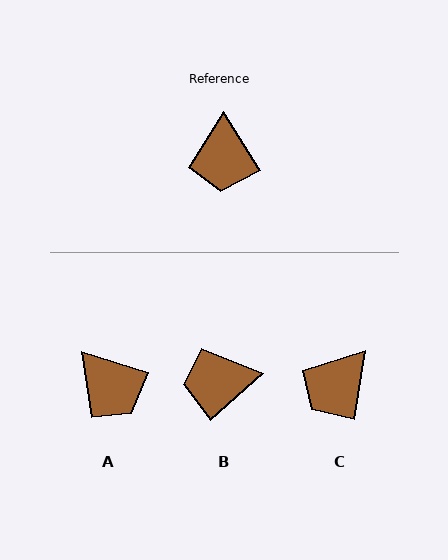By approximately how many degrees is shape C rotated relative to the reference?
Approximately 41 degrees clockwise.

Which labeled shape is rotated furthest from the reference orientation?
B, about 80 degrees away.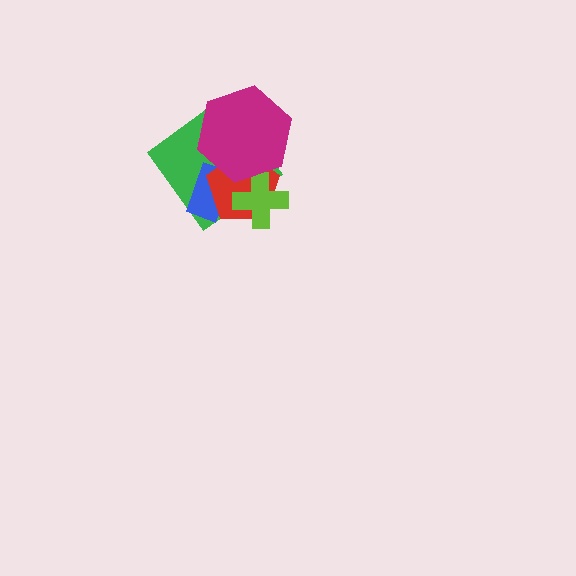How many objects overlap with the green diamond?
4 objects overlap with the green diamond.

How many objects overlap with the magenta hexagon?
4 objects overlap with the magenta hexagon.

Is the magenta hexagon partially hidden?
No, no other shape covers it.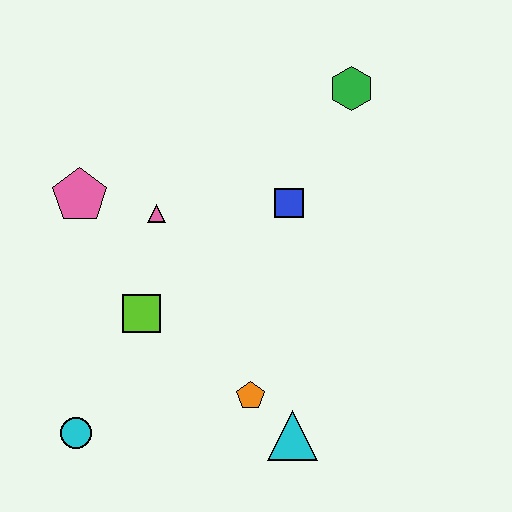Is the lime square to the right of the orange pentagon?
No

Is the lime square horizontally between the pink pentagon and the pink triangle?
Yes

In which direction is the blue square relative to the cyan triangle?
The blue square is above the cyan triangle.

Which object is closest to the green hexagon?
The blue square is closest to the green hexagon.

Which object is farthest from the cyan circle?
The green hexagon is farthest from the cyan circle.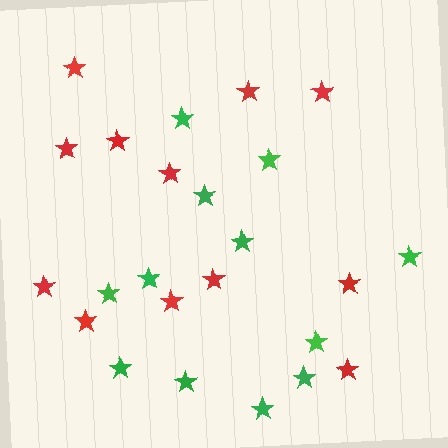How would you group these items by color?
There are 2 groups: one group of green stars (12) and one group of red stars (12).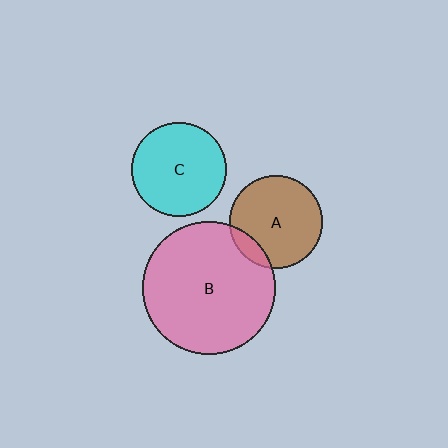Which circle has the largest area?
Circle B (pink).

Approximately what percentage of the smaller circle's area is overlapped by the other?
Approximately 10%.